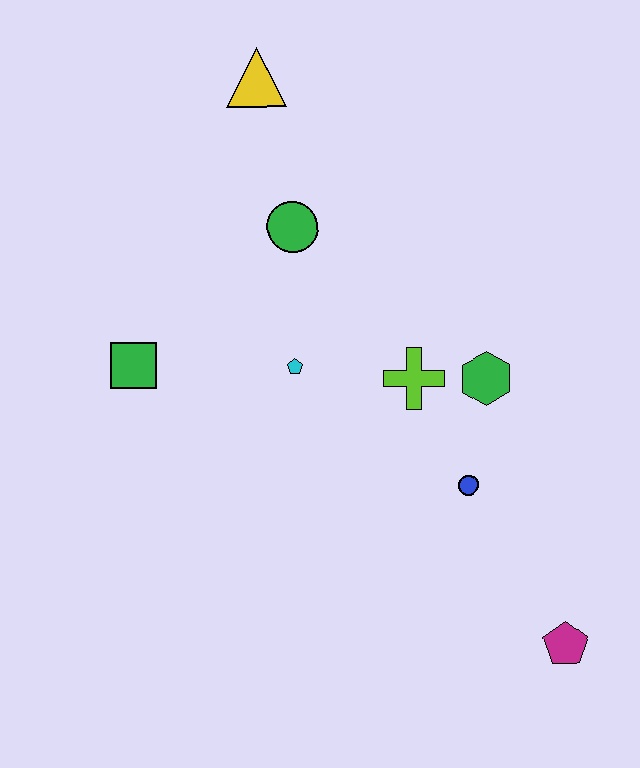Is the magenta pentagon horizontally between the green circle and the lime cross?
No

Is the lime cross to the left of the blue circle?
Yes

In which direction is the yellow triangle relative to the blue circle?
The yellow triangle is above the blue circle.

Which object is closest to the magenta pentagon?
The blue circle is closest to the magenta pentagon.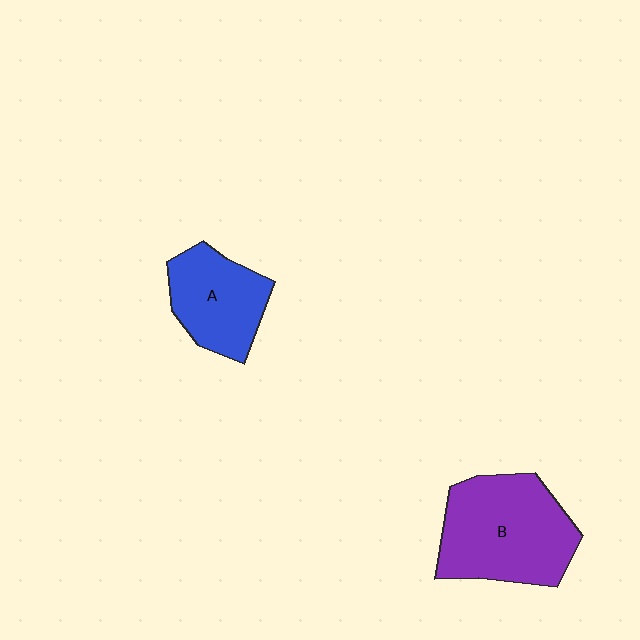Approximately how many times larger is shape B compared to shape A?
Approximately 1.5 times.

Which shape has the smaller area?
Shape A (blue).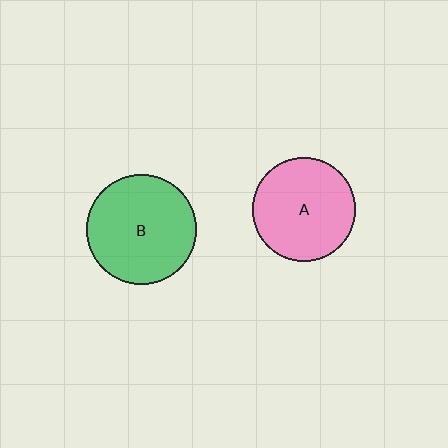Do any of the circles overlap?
No, none of the circles overlap.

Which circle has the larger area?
Circle B (green).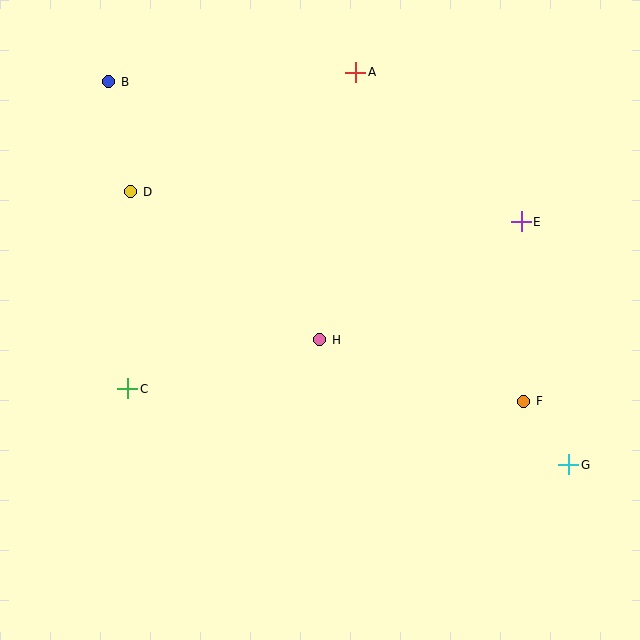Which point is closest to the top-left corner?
Point B is closest to the top-left corner.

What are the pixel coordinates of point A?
Point A is at (356, 72).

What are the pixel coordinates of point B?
Point B is at (109, 82).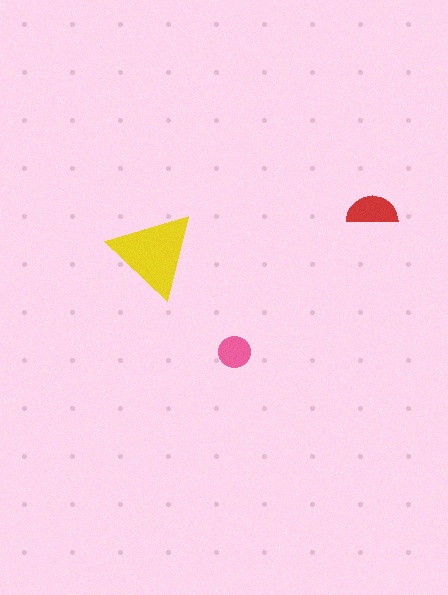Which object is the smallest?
The pink circle.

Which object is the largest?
The yellow triangle.